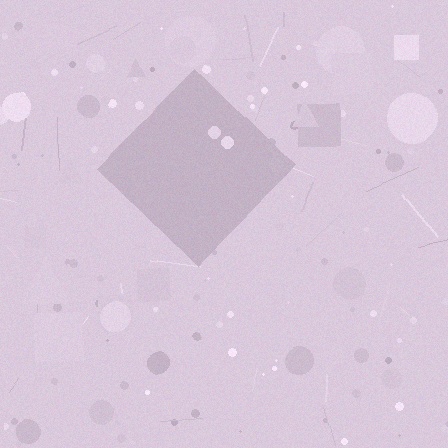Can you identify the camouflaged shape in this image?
The camouflaged shape is a diamond.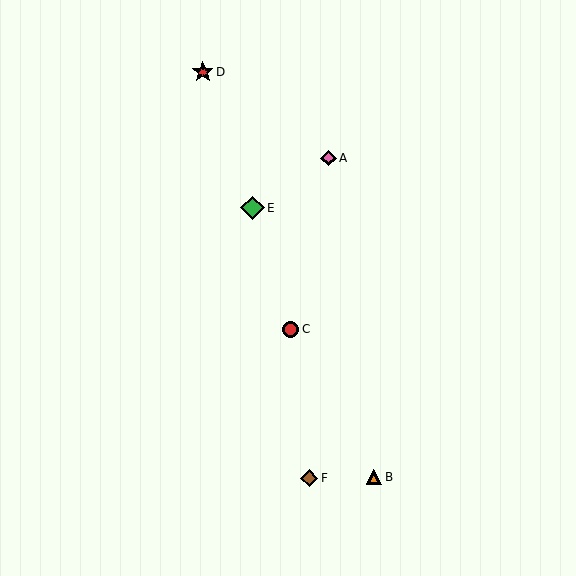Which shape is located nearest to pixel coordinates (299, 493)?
The brown diamond (labeled F) at (309, 478) is nearest to that location.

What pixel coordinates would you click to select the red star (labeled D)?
Click at (203, 72) to select the red star D.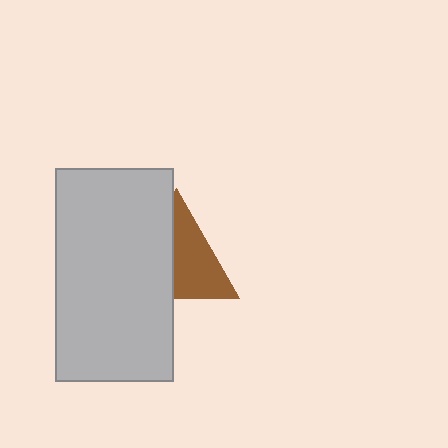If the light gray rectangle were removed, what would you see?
You would see the complete brown triangle.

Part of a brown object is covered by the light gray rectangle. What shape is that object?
It is a triangle.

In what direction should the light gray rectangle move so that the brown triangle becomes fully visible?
The light gray rectangle should move left. That is the shortest direction to clear the overlap and leave the brown triangle fully visible.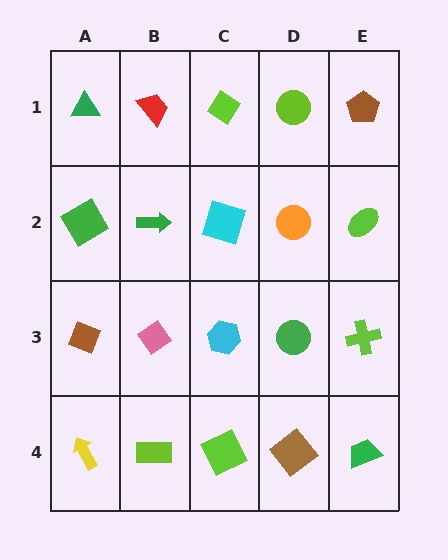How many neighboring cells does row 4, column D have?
3.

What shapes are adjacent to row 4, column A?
A brown diamond (row 3, column A), a lime rectangle (row 4, column B).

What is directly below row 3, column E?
A green trapezoid.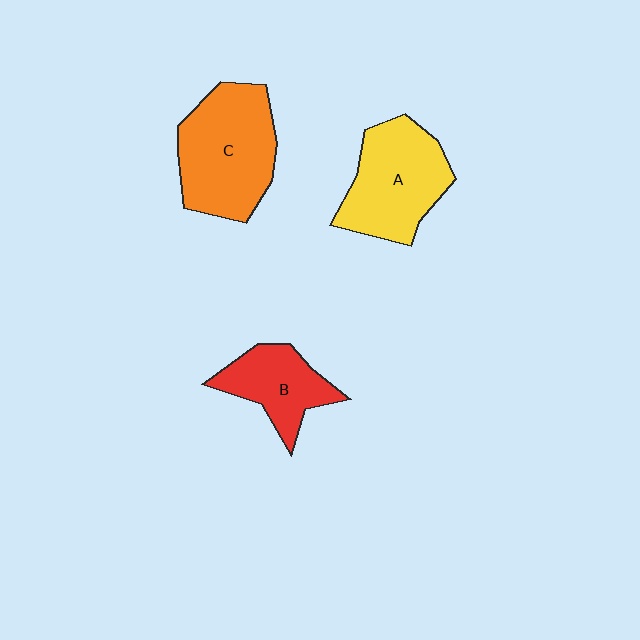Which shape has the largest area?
Shape C (orange).